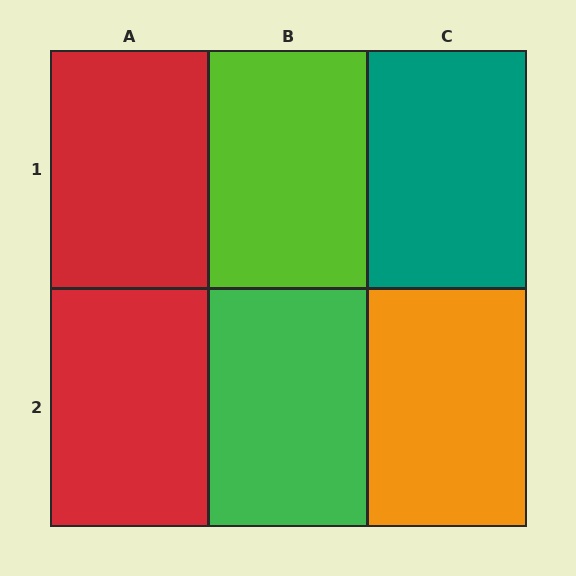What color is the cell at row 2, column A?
Red.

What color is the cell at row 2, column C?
Orange.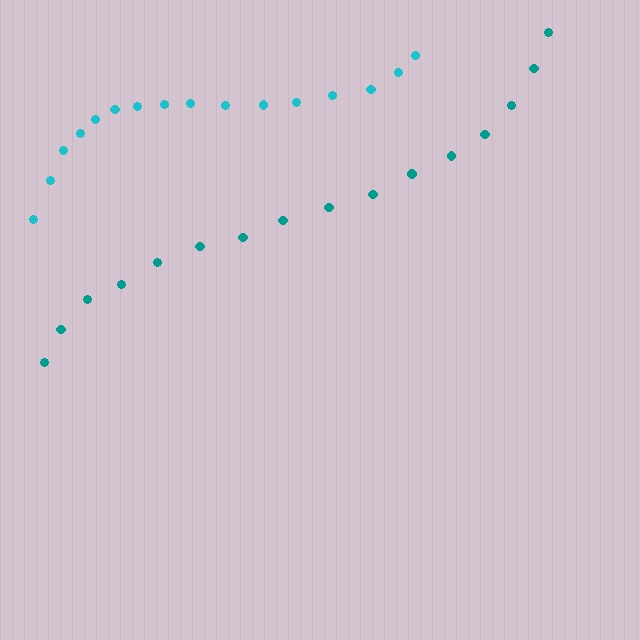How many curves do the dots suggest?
There are 2 distinct paths.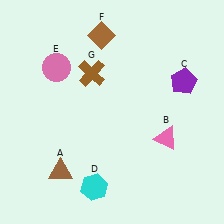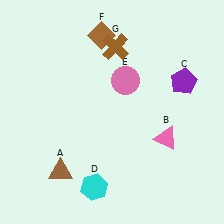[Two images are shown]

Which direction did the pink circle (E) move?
The pink circle (E) moved right.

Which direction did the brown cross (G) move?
The brown cross (G) moved up.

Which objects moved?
The objects that moved are: the pink circle (E), the brown cross (G).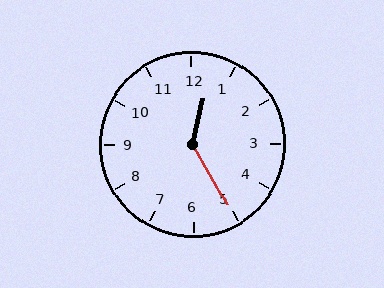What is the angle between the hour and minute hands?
Approximately 138 degrees.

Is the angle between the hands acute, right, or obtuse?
It is obtuse.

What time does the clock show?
12:25.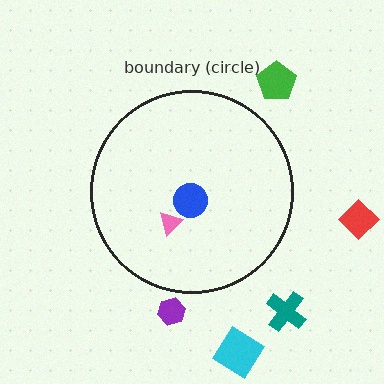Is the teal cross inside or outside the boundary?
Outside.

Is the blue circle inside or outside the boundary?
Inside.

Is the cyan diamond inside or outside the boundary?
Outside.